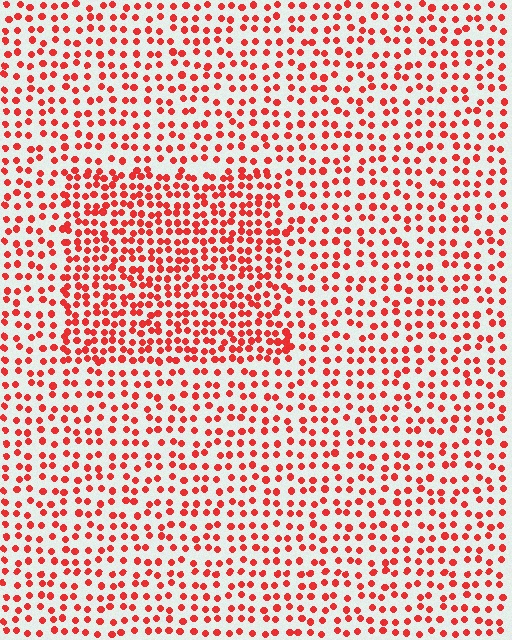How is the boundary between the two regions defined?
The boundary is defined by a change in element density (approximately 1.7x ratio). All elements are the same color, size, and shape.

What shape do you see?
I see a rectangle.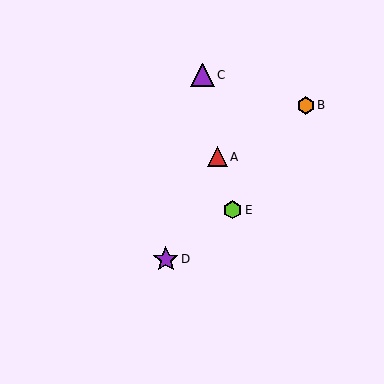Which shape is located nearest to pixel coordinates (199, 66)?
The purple triangle (labeled C) at (202, 75) is nearest to that location.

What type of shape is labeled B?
Shape B is an orange hexagon.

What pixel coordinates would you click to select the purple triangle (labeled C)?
Click at (202, 75) to select the purple triangle C.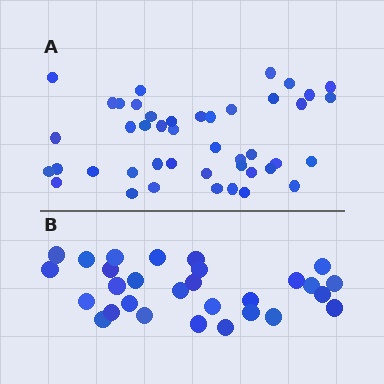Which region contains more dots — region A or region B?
Region A (the top region) has more dots.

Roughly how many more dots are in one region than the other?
Region A has approximately 15 more dots than region B.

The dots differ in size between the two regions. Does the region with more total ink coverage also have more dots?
No. Region B has more total ink coverage because its dots are larger, but region A actually contains more individual dots. Total area can be misleading — the number of items is what matters here.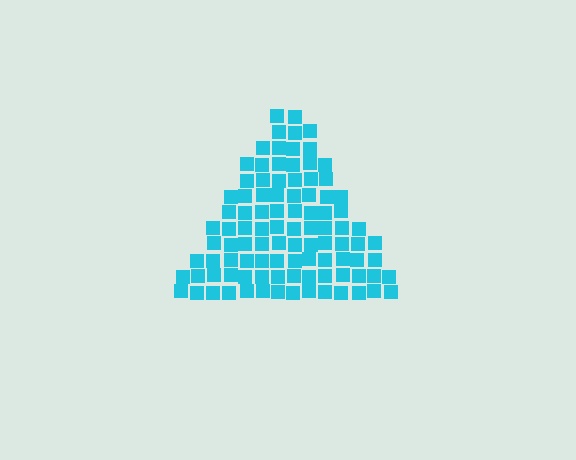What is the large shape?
The large shape is a triangle.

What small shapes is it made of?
It is made of small squares.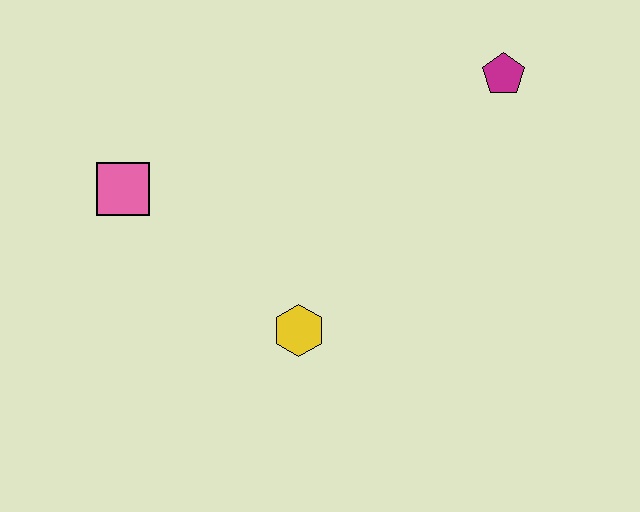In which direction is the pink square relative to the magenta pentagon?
The pink square is to the left of the magenta pentagon.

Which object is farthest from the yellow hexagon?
The magenta pentagon is farthest from the yellow hexagon.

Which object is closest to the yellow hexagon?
The pink square is closest to the yellow hexagon.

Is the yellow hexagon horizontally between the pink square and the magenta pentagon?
Yes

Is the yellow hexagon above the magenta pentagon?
No